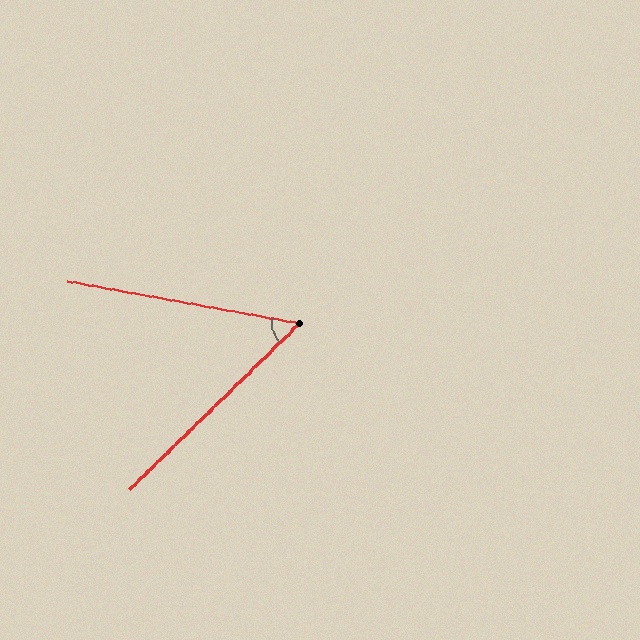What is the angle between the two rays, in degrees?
Approximately 55 degrees.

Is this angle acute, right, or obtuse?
It is acute.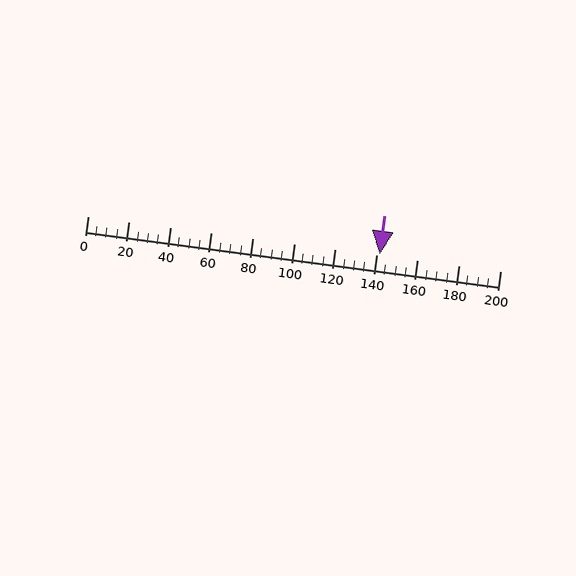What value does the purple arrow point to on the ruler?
The purple arrow points to approximately 141.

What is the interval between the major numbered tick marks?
The major tick marks are spaced 20 units apart.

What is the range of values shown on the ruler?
The ruler shows values from 0 to 200.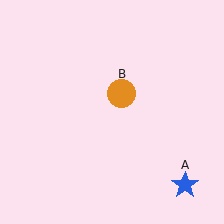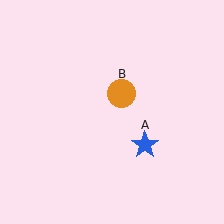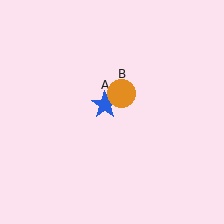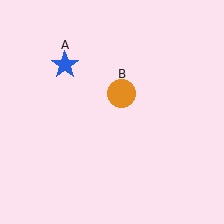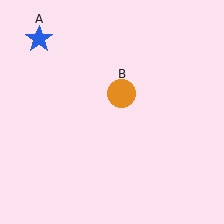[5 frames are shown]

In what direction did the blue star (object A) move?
The blue star (object A) moved up and to the left.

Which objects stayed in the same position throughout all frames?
Orange circle (object B) remained stationary.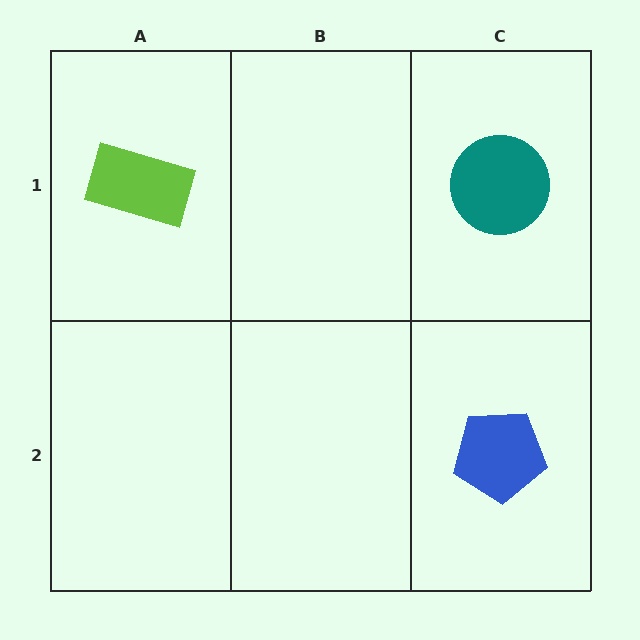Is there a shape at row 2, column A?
No, that cell is empty.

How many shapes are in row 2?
1 shape.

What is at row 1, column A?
A lime rectangle.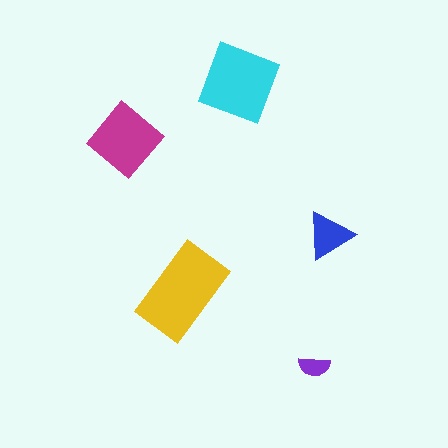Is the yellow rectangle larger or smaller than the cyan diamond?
Larger.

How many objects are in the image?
There are 5 objects in the image.